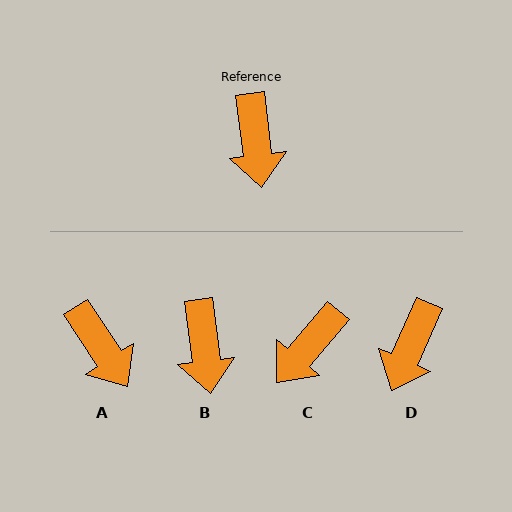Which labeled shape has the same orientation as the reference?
B.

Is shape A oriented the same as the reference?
No, it is off by about 26 degrees.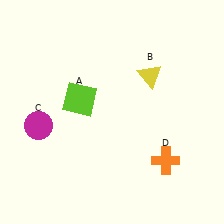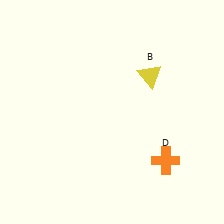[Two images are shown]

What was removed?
The magenta circle (C), the lime square (A) were removed in Image 2.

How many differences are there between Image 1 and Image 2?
There are 2 differences between the two images.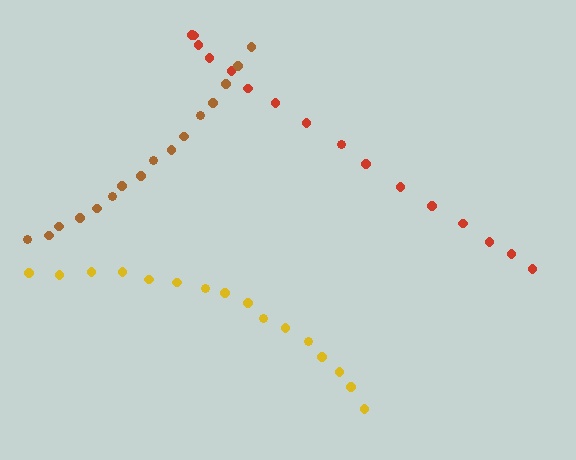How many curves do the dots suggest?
There are 3 distinct paths.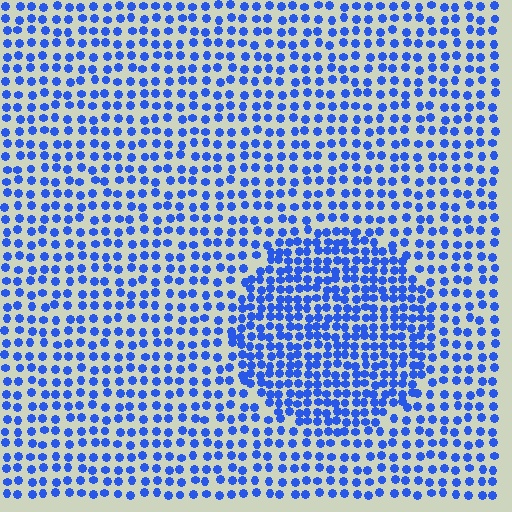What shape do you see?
I see a circle.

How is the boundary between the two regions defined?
The boundary is defined by a change in element density (approximately 1.7x ratio). All elements are the same color, size, and shape.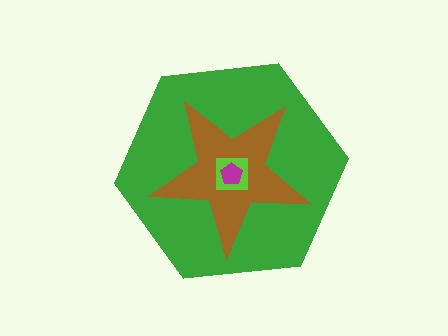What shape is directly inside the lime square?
The magenta pentagon.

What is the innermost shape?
The magenta pentagon.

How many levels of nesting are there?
4.